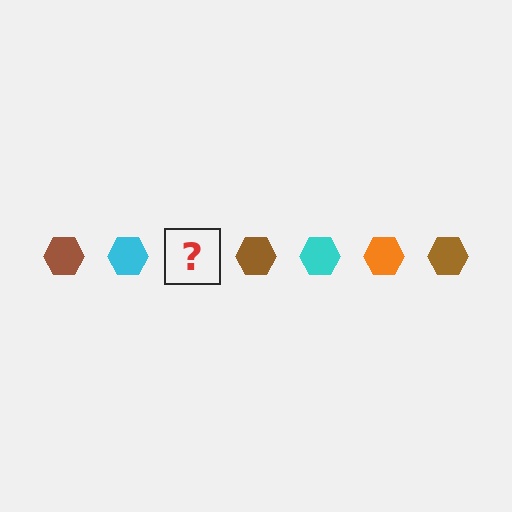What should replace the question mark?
The question mark should be replaced with an orange hexagon.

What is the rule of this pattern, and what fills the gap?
The rule is that the pattern cycles through brown, cyan, orange hexagons. The gap should be filled with an orange hexagon.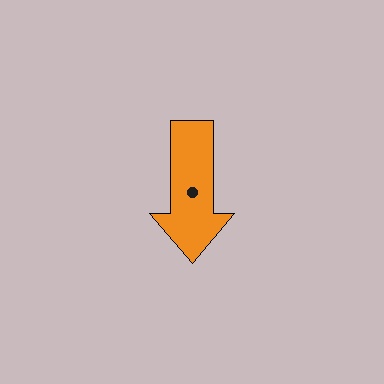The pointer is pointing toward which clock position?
Roughly 6 o'clock.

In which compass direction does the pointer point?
South.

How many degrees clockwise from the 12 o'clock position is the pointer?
Approximately 180 degrees.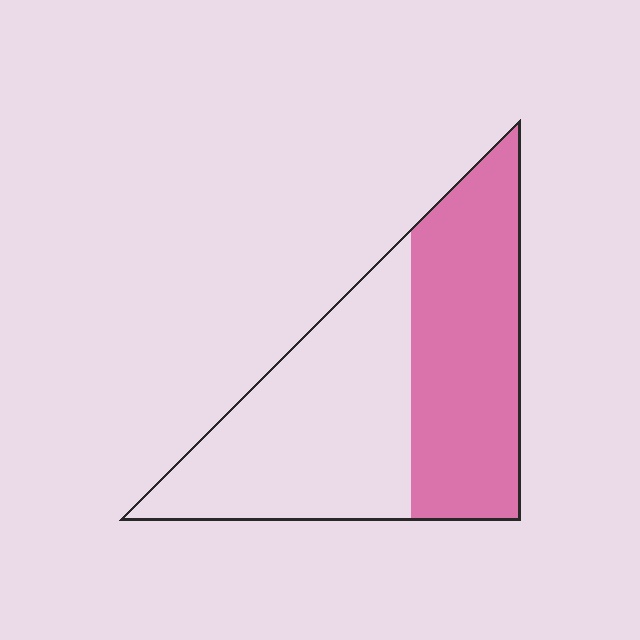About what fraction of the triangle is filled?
About one half (1/2).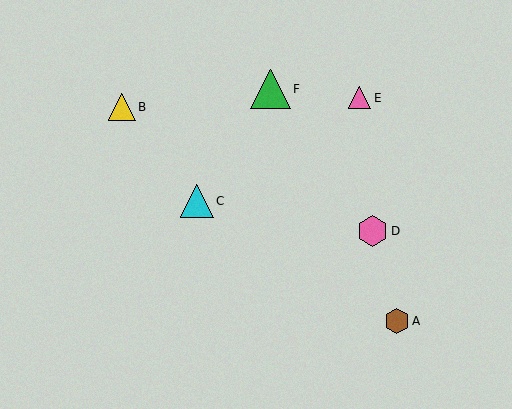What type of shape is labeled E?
Shape E is a pink triangle.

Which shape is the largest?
The green triangle (labeled F) is the largest.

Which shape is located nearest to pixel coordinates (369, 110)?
The pink triangle (labeled E) at (360, 98) is nearest to that location.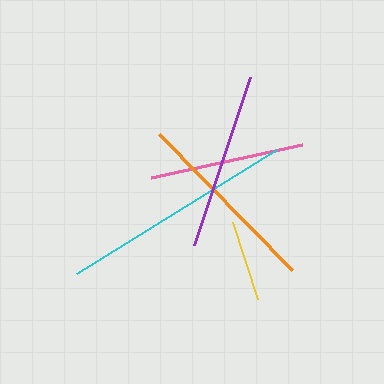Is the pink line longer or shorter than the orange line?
The orange line is longer than the pink line.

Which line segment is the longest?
The cyan line is the longest at approximately 235 pixels.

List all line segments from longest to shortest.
From longest to shortest: cyan, orange, purple, pink, yellow.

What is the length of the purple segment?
The purple segment is approximately 177 pixels long.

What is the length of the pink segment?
The pink segment is approximately 154 pixels long.